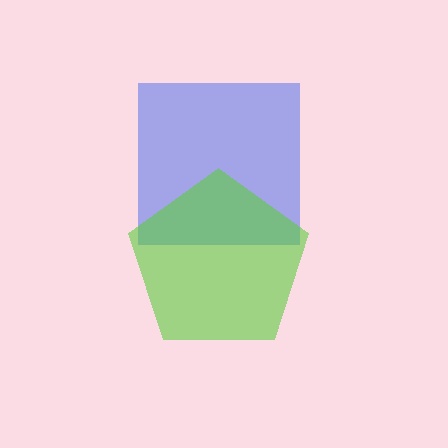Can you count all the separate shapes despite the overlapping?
Yes, there are 2 separate shapes.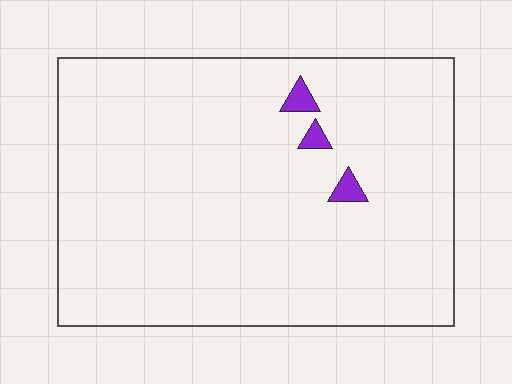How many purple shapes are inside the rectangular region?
3.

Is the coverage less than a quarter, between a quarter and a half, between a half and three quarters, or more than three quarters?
Less than a quarter.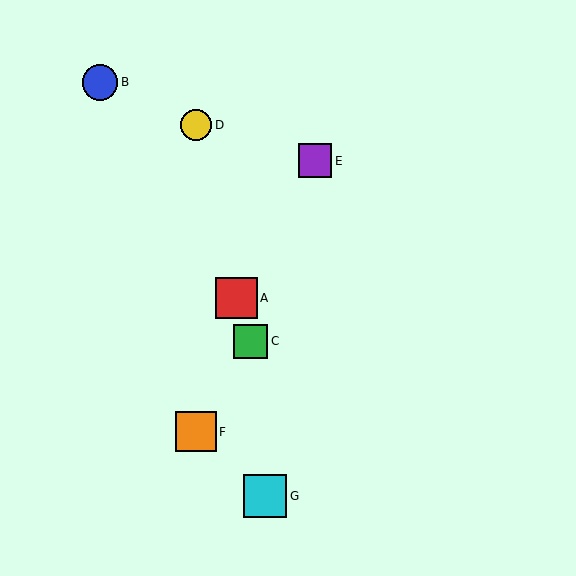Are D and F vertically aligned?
Yes, both are at x≈196.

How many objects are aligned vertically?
2 objects (D, F) are aligned vertically.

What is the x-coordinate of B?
Object B is at x≈100.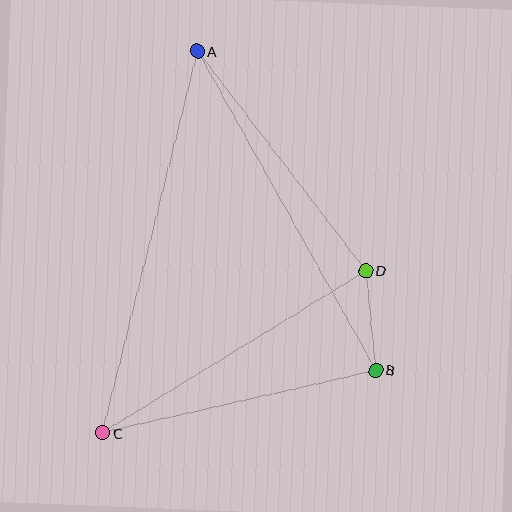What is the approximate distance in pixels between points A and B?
The distance between A and B is approximately 366 pixels.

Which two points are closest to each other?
Points B and D are closest to each other.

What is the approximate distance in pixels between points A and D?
The distance between A and D is approximately 277 pixels.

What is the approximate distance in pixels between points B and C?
The distance between B and C is approximately 280 pixels.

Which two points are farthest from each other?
Points A and C are farthest from each other.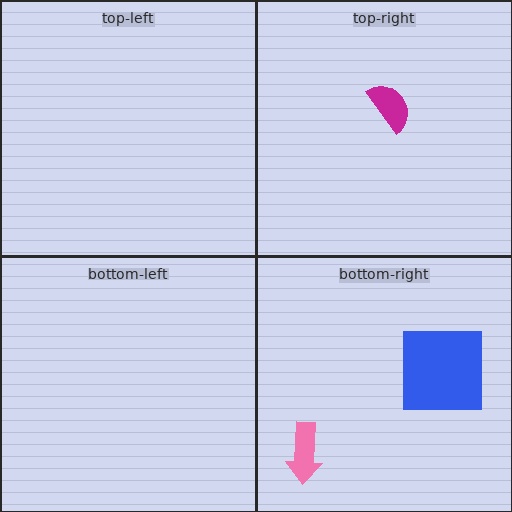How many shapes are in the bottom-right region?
2.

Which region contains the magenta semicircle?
The top-right region.